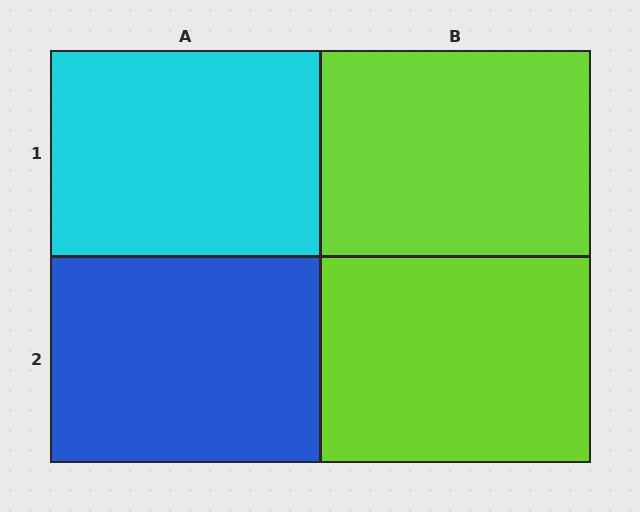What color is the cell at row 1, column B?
Lime.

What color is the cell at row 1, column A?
Cyan.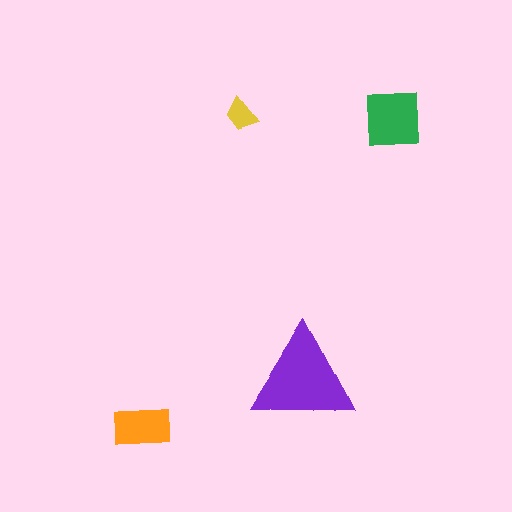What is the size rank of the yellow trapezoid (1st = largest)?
4th.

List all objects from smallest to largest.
The yellow trapezoid, the orange rectangle, the green square, the purple triangle.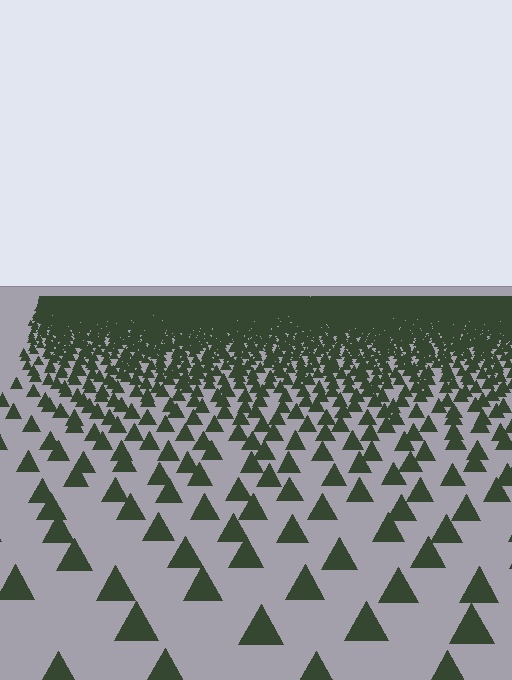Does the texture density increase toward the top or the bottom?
Density increases toward the top.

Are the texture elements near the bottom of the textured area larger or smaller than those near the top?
Larger. Near the bottom, elements are closer to the viewer and appear at a bigger on-screen size.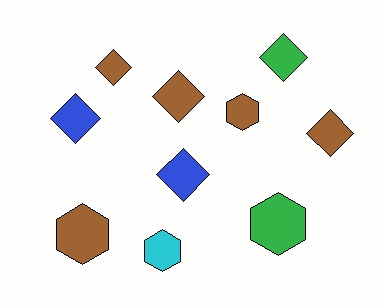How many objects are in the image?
There are 10 objects.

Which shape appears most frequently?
Diamond, with 6 objects.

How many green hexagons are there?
There is 1 green hexagon.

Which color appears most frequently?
Brown, with 5 objects.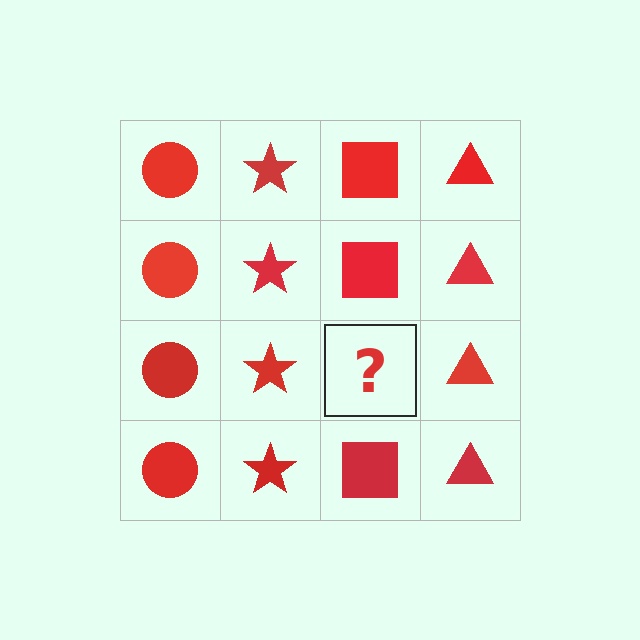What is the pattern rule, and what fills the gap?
The rule is that each column has a consistent shape. The gap should be filled with a red square.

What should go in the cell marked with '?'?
The missing cell should contain a red square.